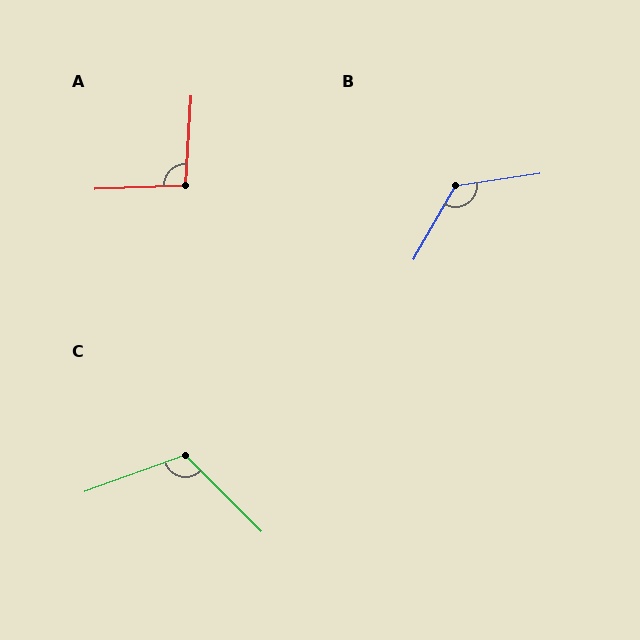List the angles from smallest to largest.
A (95°), C (115°), B (129°).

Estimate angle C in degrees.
Approximately 115 degrees.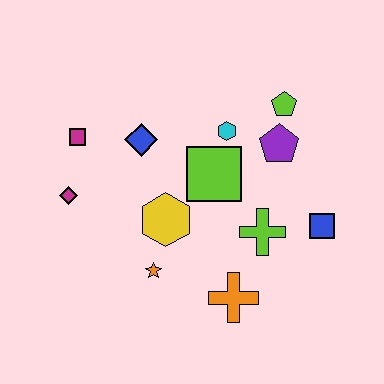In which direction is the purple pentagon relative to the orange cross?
The purple pentagon is above the orange cross.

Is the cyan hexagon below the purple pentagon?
No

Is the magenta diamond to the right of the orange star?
No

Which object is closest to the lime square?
The cyan hexagon is closest to the lime square.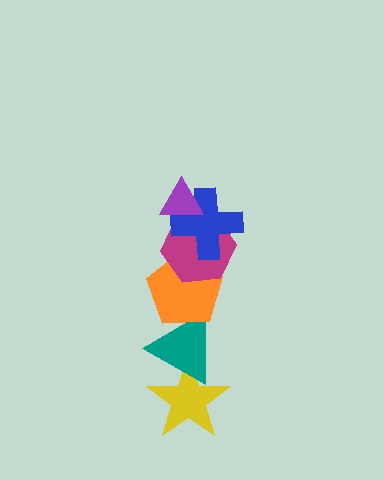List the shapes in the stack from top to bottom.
From top to bottom: the purple triangle, the blue cross, the magenta hexagon, the orange pentagon, the teal triangle, the yellow star.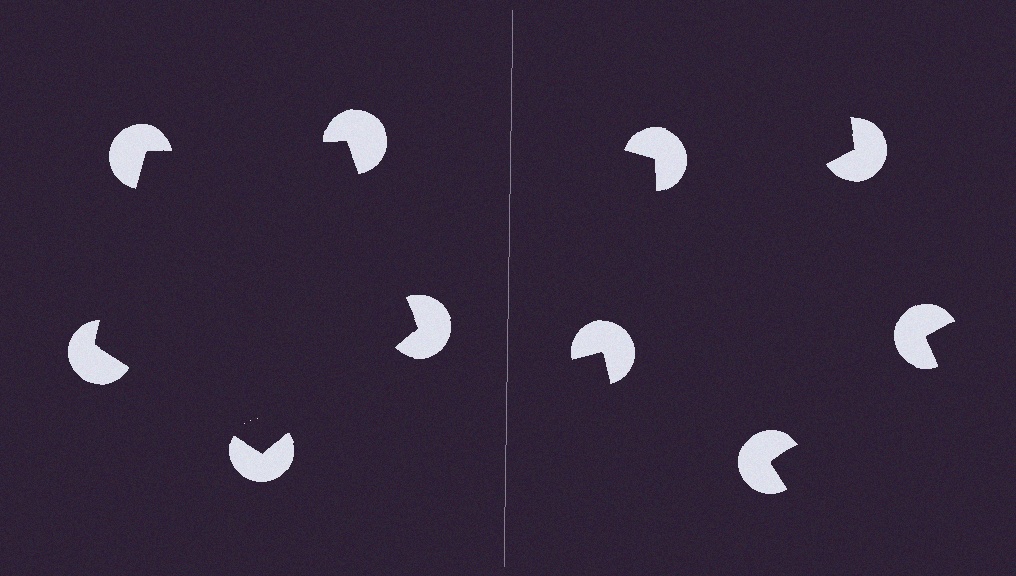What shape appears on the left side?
An illusory pentagon.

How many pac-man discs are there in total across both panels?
10 — 5 on each side.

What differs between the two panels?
The pac-man discs are positioned identically on both sides; only the wedge orientations differ. On the left they align to a pentagon; on the right they are misaligned.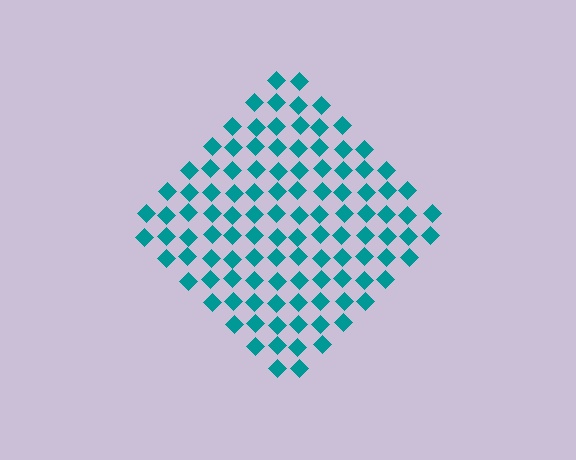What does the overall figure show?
The overall figure shows a diamond.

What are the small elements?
The small elements are diamonds.